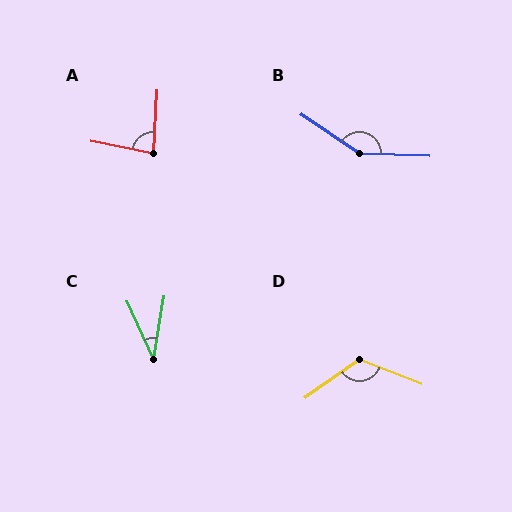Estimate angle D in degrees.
Approximately 123 degrees.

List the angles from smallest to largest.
C (34°), A (82°), D (123°), B (149°).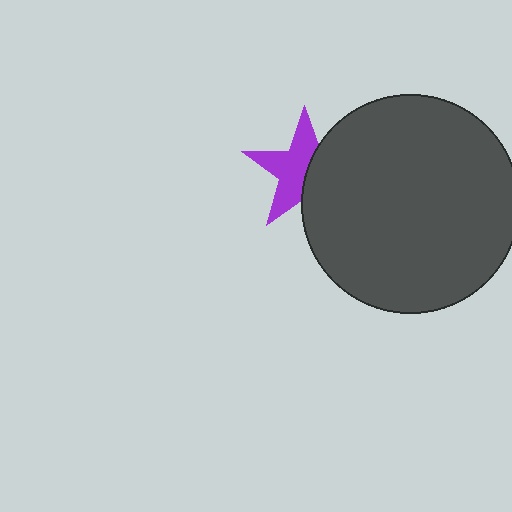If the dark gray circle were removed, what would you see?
You would see the complete purple star.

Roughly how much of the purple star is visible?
About half of it is visible (roughly 57%).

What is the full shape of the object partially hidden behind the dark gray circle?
The partially hidden object is a purple star.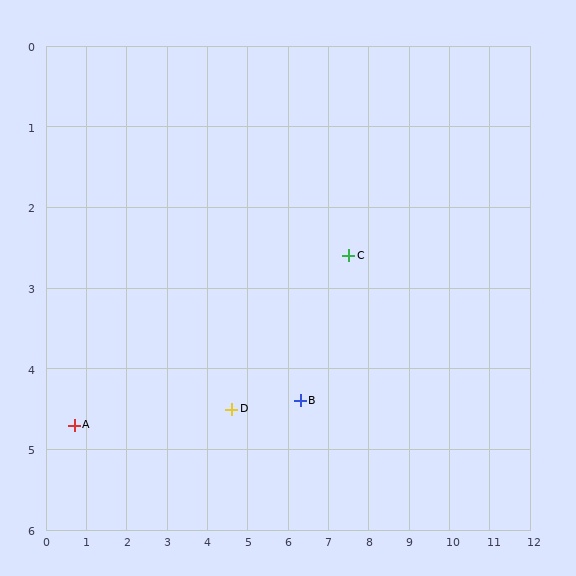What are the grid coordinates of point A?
Point A is at approximately (0.7, 4.7).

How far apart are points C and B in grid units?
Points C and B are about 2.2 grid units apart.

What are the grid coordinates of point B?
Point B is at approximately (6.3, 4.4).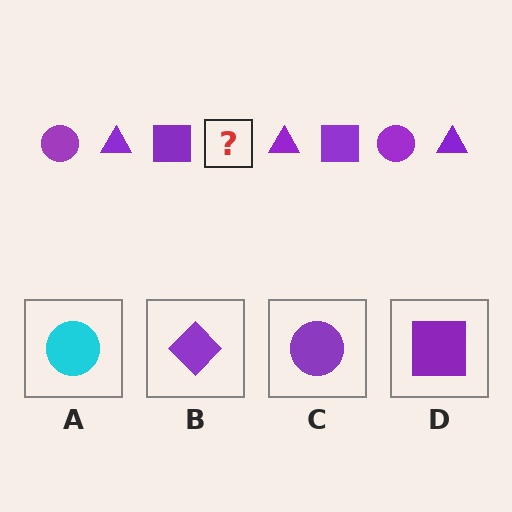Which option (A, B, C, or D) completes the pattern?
C.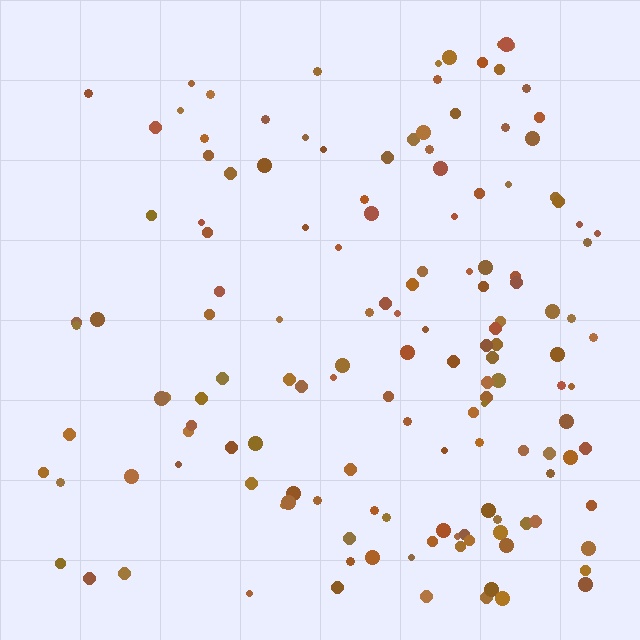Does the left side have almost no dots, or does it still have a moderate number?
Still a moderate number, just noticeably fewer than the right.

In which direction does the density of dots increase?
From left to right, with the right side densest.